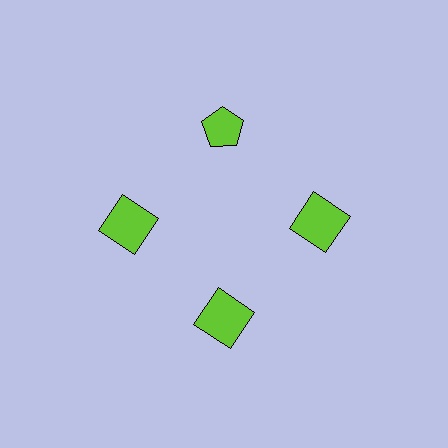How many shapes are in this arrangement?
There are 4 shapes arranged in a ring pattern.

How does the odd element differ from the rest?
It has a different shape: pentagon instead of square.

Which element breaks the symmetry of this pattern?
The lime pentagon at roughly the 12 o'clock position breaks the symmetry. All other shapes are lime squares.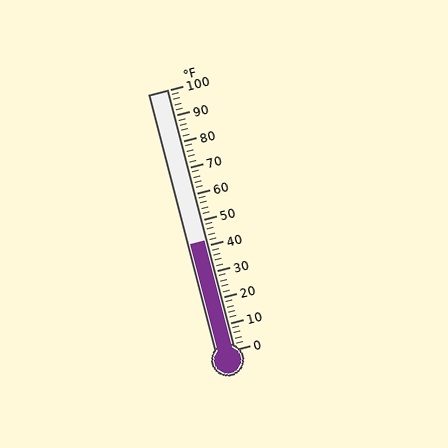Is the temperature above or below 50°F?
The temperature is below 50°F.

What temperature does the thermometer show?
The thermometer shows approximately 42°F.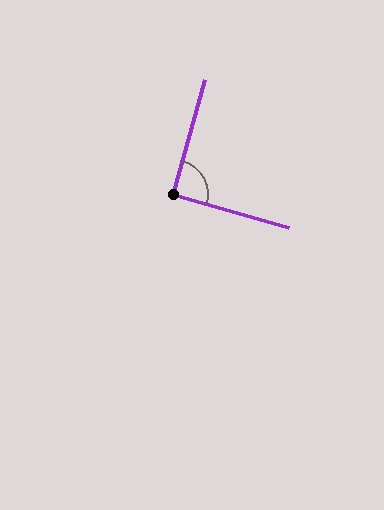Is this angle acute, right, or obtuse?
It is approximately a right angle.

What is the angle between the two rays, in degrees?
Approximately 90 degrees.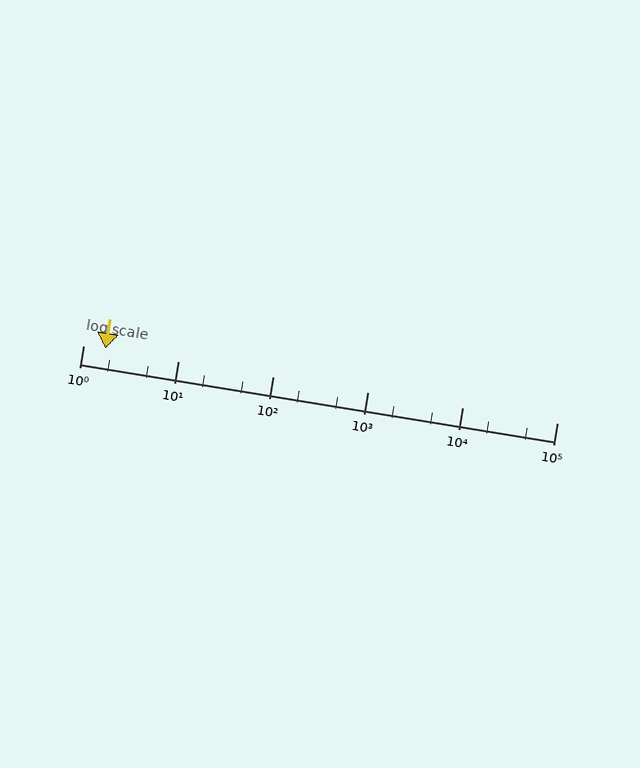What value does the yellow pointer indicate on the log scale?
The pointer indicates approximately 1.7.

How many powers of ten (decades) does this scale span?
The scale spans 5 decades, from 1 to 100000.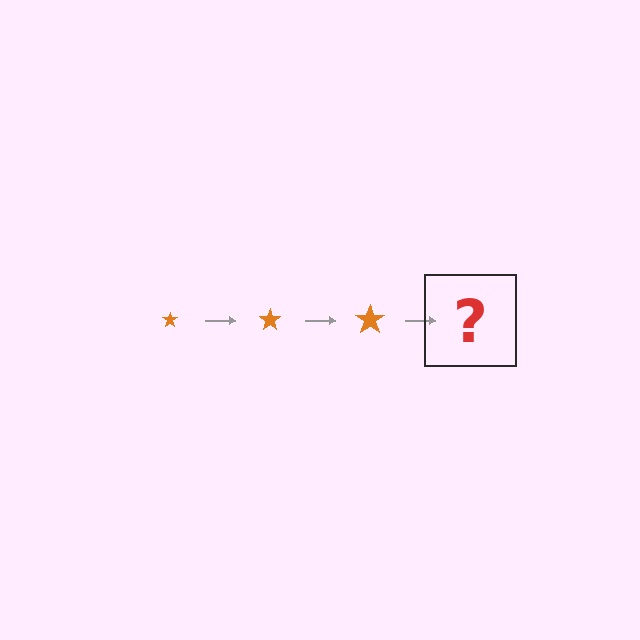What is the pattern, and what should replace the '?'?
The pattern is that the star gets progressively larger each step. The '?' should be an orange star, larger than the previous one.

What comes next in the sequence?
The next element should be an orange star, larger than the previous one.